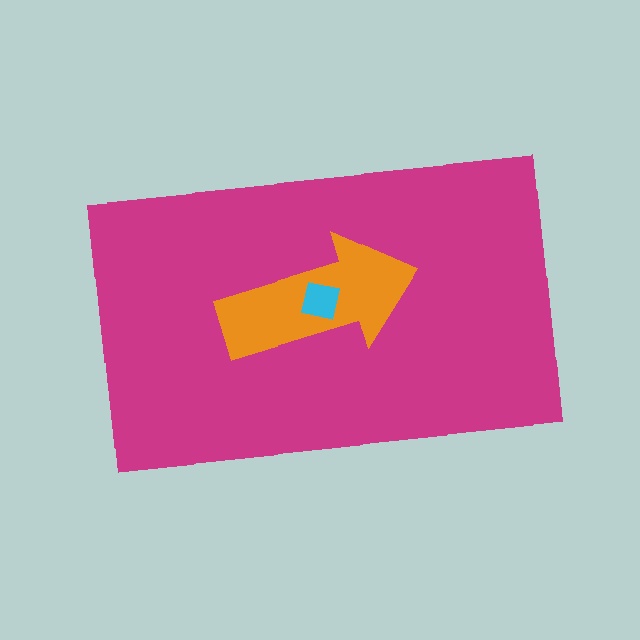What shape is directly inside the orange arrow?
The cyan square.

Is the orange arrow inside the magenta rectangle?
Yes.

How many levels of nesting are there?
3.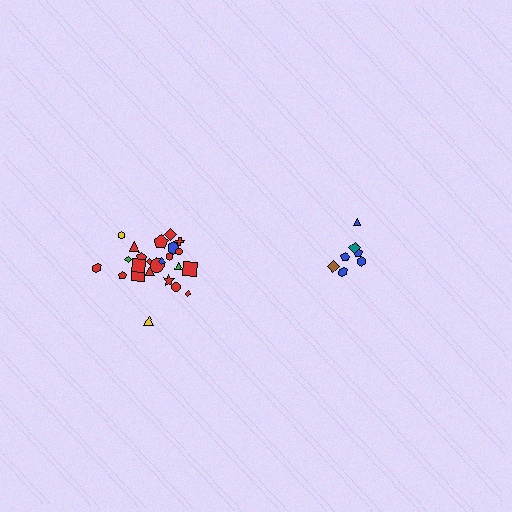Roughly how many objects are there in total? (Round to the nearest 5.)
Roughly 30 objects in total.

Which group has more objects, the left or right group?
The left group.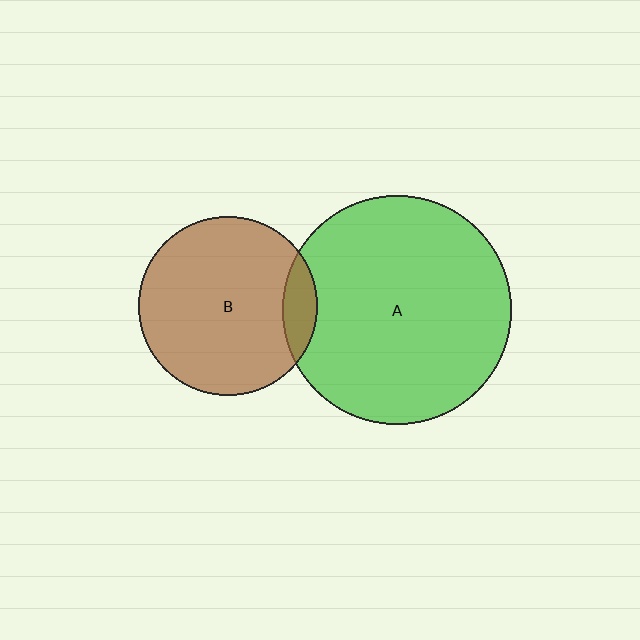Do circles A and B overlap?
Yes.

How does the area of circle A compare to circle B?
Approximately 1.6 times.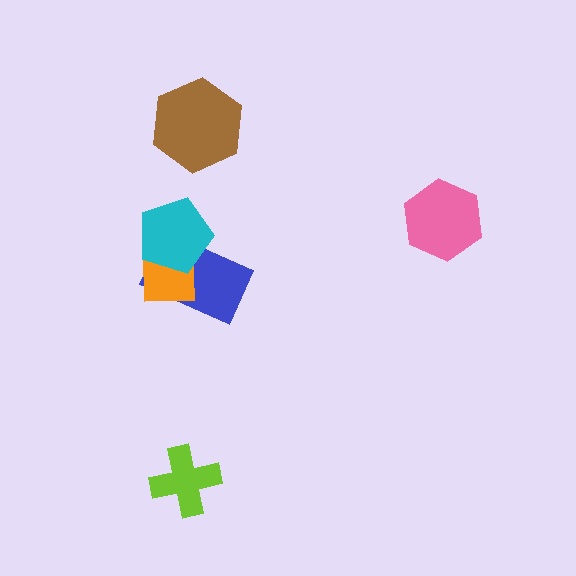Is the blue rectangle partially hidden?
Yes, it is partially covered by another shape.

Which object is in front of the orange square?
The cyan pentagon is in front of the orange square.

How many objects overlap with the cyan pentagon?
2 objects overlap with the cyan pentagon.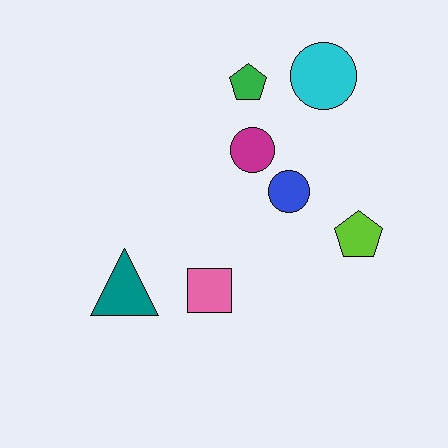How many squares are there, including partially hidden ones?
There is 1 square.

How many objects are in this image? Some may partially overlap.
There are 7 objects.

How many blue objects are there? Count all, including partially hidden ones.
There is 1 blue object.